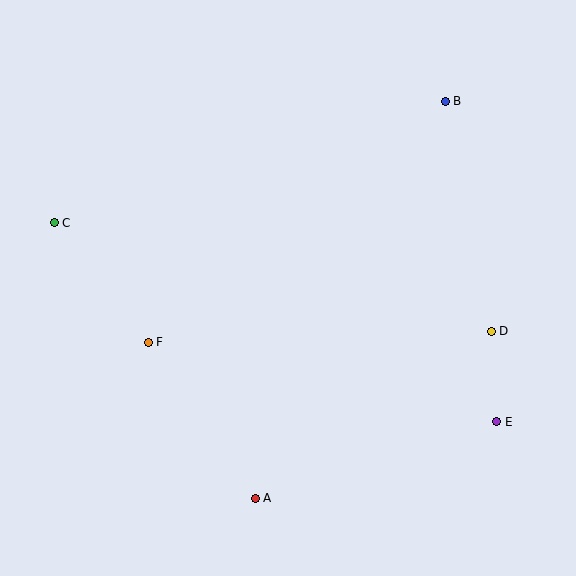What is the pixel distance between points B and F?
The distance between B and F is 382 pixels.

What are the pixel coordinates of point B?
Point B is at (445, 101).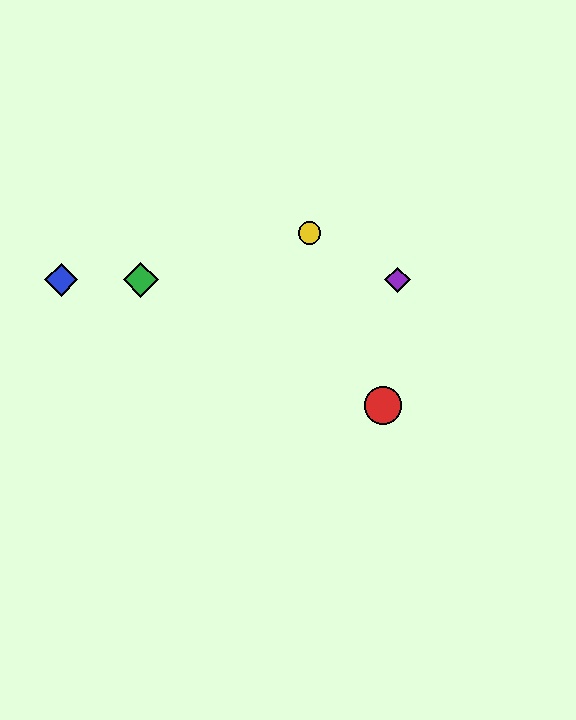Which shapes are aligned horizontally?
The blue diamond, the green diamond, the purple diamond are aligned horizontally.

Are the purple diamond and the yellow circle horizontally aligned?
No, the purple diamond is at y≈280 and the yellow circle is at y≈233.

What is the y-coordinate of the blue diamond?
The blue diamond is at y≈280.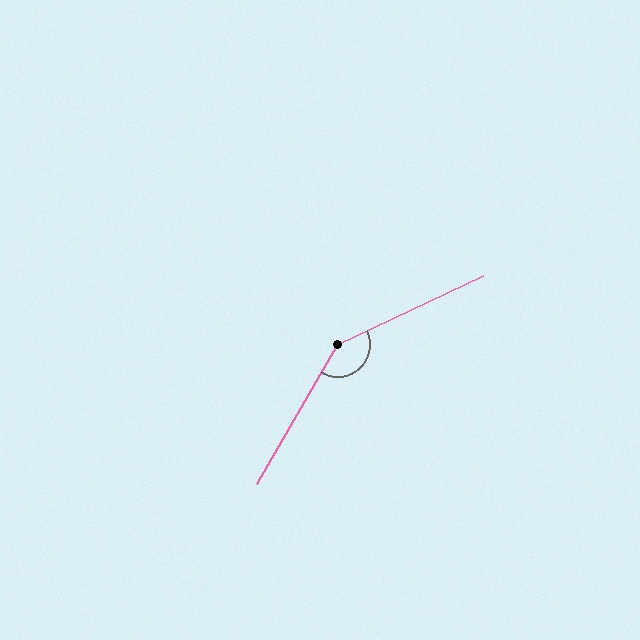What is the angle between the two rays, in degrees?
Approximately 145 degrees.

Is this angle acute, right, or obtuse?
It is obtuse.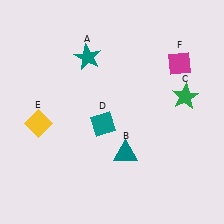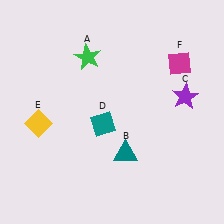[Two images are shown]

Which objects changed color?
A changed from teal to green. C changed from green to purple.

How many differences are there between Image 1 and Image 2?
There are 2 differences between the two images.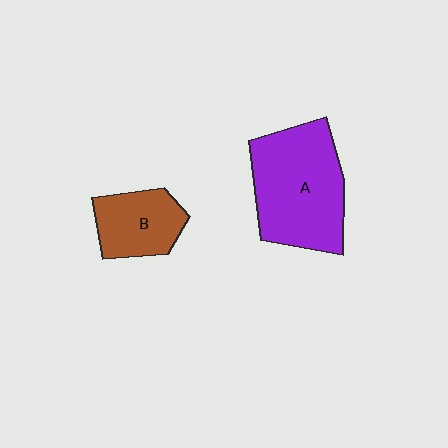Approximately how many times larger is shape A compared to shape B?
Approximately 1.9 times.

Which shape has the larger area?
Shape A (purple).